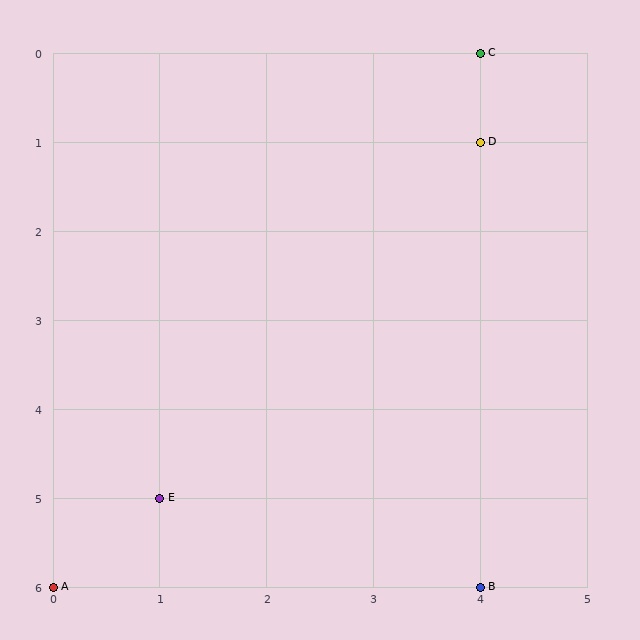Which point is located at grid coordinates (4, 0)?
Point C is at (4, 0).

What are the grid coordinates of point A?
Point A is at grid coordinates (0, 6).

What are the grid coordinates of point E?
Point E is at grid coordinates (1, 5).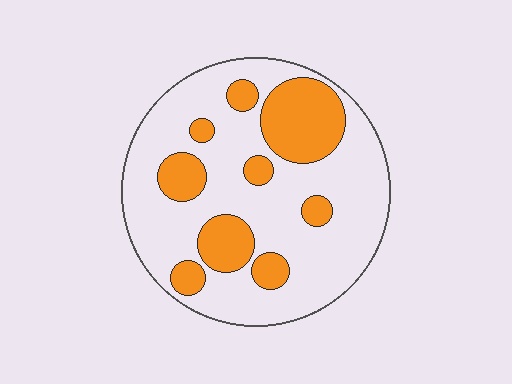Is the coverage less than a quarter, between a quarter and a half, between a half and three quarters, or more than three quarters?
Between a quarter and a half.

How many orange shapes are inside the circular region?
9.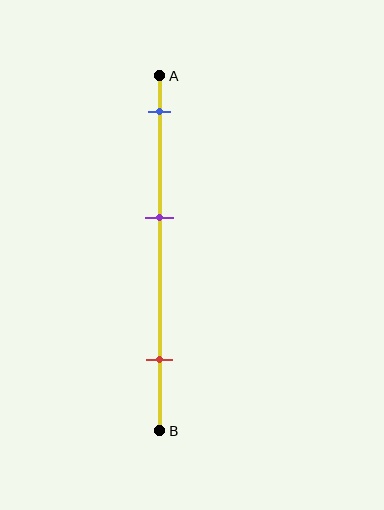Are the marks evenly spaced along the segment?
Yes, the marks are approximately evenly spaced.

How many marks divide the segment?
There are 3 marks dividing the segment.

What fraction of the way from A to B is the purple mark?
The purple mark is approximately 40% (0.4) of the way from A to B.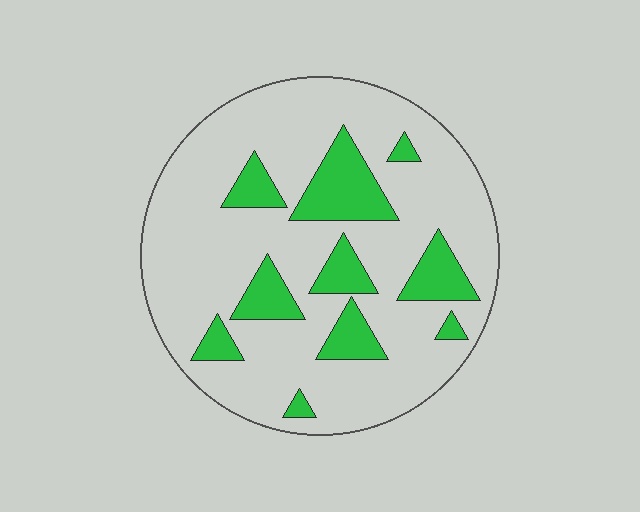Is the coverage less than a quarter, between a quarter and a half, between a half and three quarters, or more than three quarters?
Less than a quarter.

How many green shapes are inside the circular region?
10.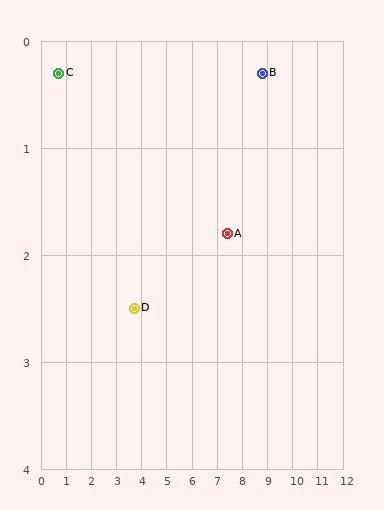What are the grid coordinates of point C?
Point C is at approximately (0.7, 0.3).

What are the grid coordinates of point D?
Point D is at approximately (3.7, 2.5).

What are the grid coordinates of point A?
Point A is at approximately (7.4, 1.8).